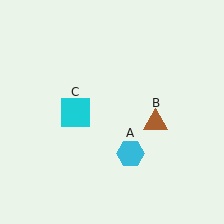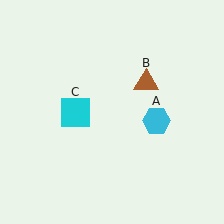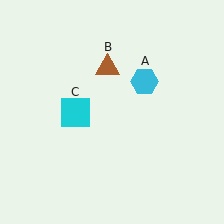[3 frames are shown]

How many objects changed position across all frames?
2 objects changed position: cyan hexagon (object A), brown triangle (object B).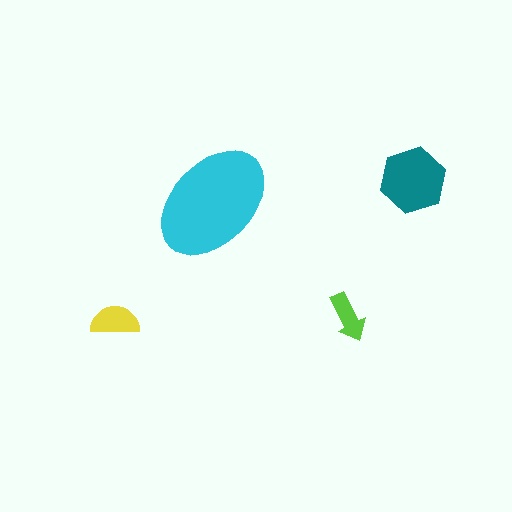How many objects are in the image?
There are 4 objects in the image.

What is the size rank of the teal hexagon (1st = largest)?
2nd.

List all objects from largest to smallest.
The cyan ellipse, the teal hexagon, the yellow semicircle, the lime arrow.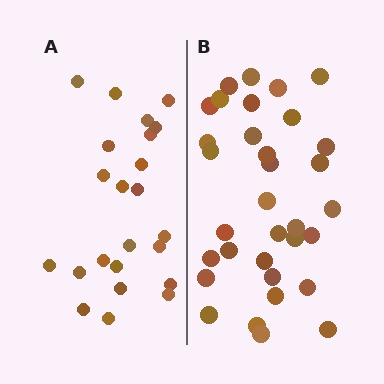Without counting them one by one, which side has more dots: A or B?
Region B (the right region) has more dots.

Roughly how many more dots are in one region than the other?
Region B has roughly 10 or so more dots than region A.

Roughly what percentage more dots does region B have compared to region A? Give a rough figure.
About 45% more.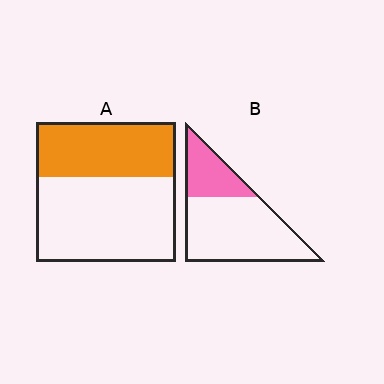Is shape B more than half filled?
No.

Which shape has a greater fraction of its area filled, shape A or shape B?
Shape A.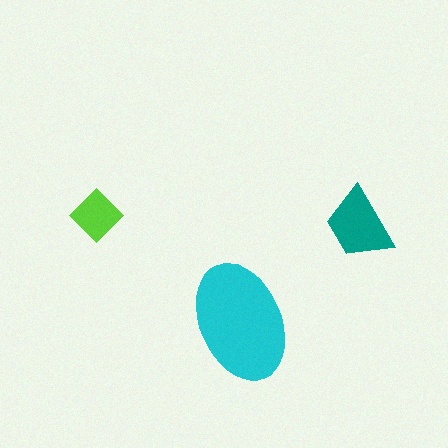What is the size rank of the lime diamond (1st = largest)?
3rd.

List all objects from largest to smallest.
The cyan ellipse, the teal trapezoid, the lime diamond.